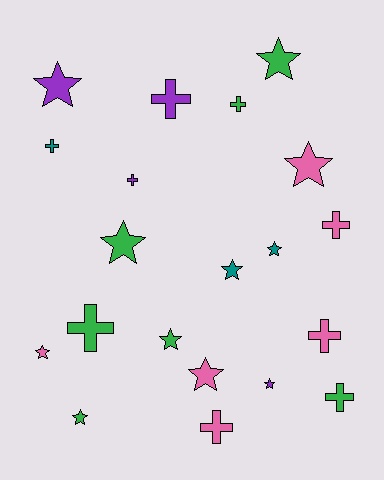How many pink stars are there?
There are 3 pink stars.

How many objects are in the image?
There are 20 objects.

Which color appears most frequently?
Green, with 7 objects.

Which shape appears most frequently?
Star, with 11 objects.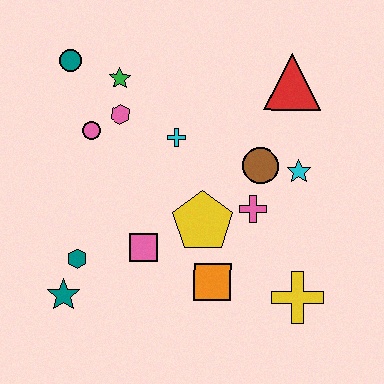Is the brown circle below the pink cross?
No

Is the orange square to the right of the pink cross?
No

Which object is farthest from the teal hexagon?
The red triangle is farthest from the teal hexagon.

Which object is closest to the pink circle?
The pink hexagon is closest to the pink circle.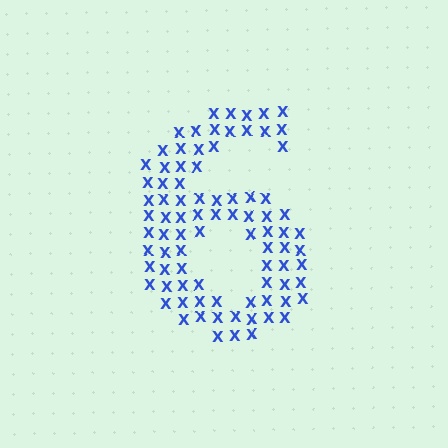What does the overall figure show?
The overall figure shows the digit 6.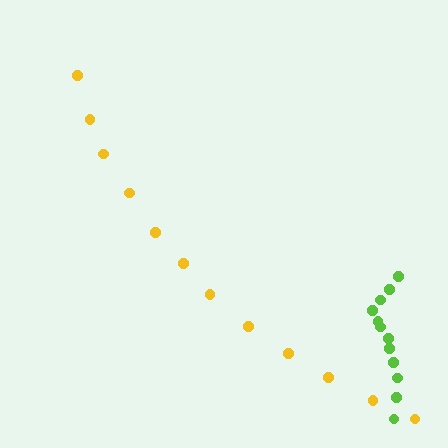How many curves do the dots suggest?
There are 2 distinct paths.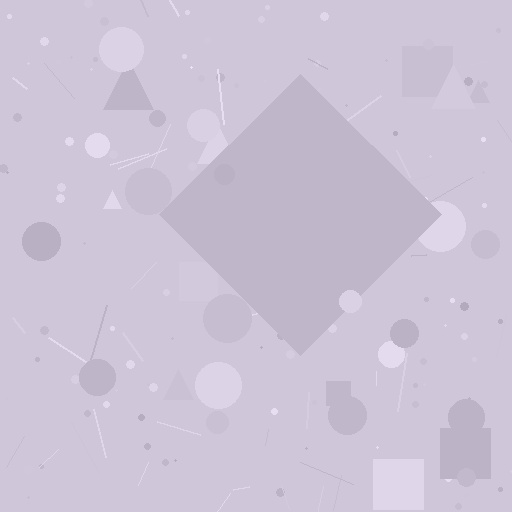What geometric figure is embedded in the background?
A diamond is embedded in the background.